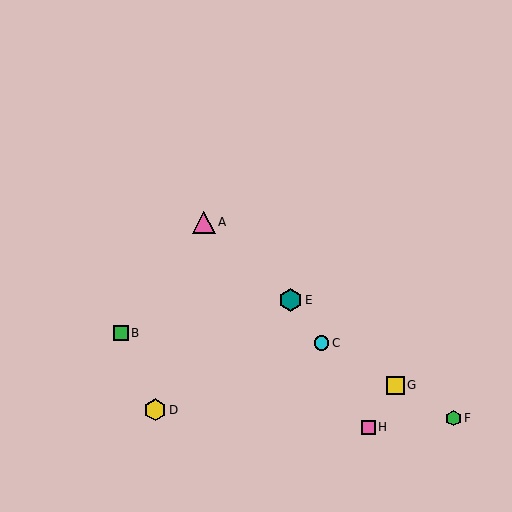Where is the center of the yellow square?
The center of the yellow square is at (396, 385).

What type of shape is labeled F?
Shape F is a green hexagon.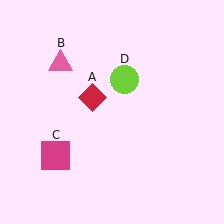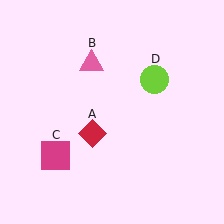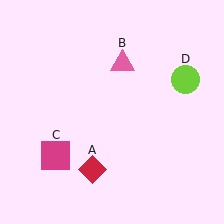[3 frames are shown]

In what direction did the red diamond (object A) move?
The red diamond (object A) moved down.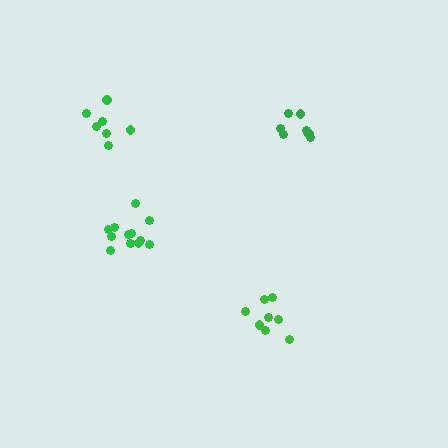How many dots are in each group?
Group 1: 12 dots, Group 2: 7 dots, Group 3: 7 dots, Group 4: 8 dots (34 total).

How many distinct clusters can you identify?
There are 4 distinct clusters.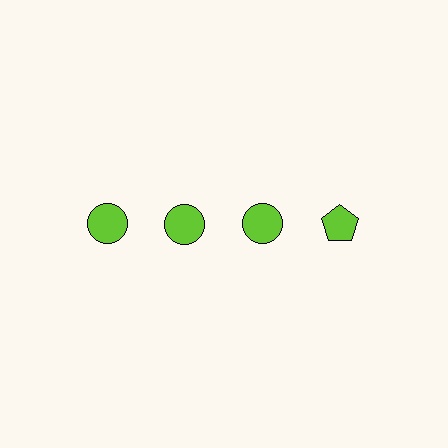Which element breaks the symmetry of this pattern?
The lime pentagon in the top row, second from right column breaks the symmetry. All other shapes are lime circles.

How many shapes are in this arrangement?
There are 4 shapes arranged in a grid pattern.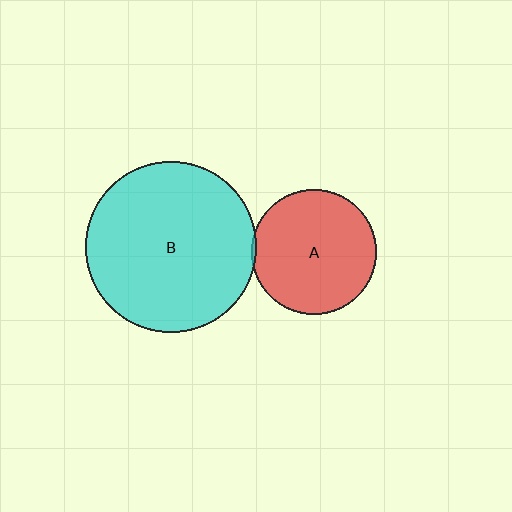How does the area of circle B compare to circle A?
Approximately 1.9 times.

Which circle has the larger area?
Circle B (cyan).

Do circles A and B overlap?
Yes.